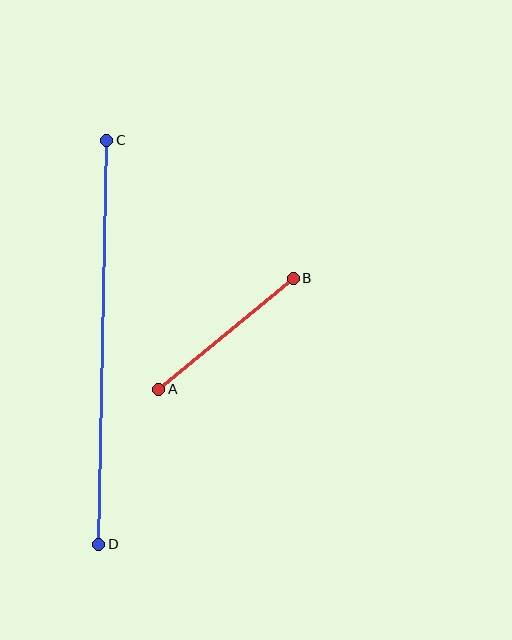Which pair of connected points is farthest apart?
Points C and D are farthest apart.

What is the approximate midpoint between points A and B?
The midpoint is at approximately (226, 334) pixels.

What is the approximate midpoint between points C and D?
The midpoint is at approximately (103, 342) pixels.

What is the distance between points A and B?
The distance is approximately 174 pixels.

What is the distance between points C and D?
The distance is approximately 404 pixels.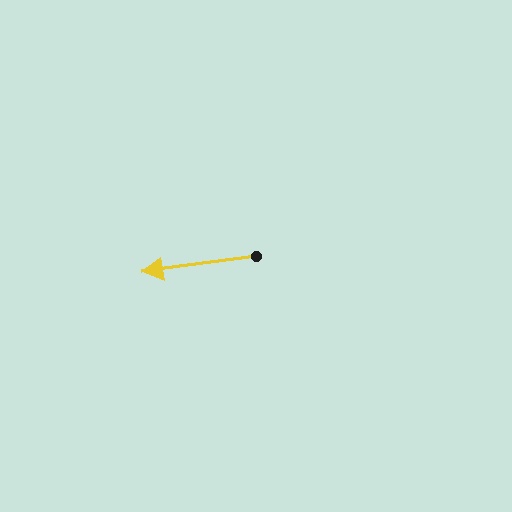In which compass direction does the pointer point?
West.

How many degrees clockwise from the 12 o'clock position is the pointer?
Approximately 262 degrees.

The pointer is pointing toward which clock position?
Roughly 9 o'clock.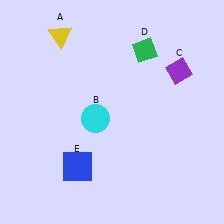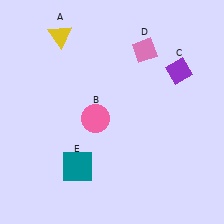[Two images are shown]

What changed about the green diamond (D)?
In Image 1, D is green. In Image 2, it changed to pink.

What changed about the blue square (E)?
In Image 1, E is blue. In Image 2, it changed to teal.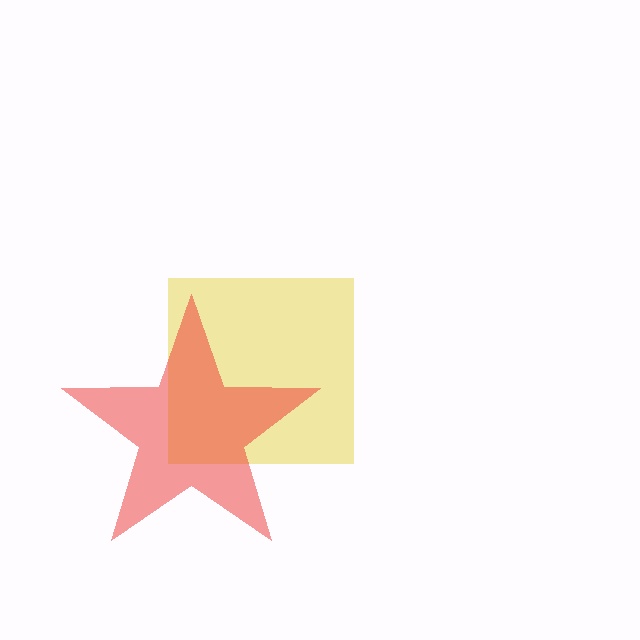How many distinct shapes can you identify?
There are 2 distinct shapes: a yellow square, a red star.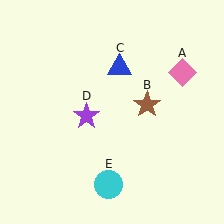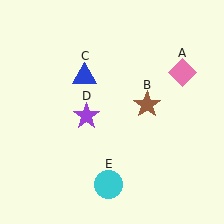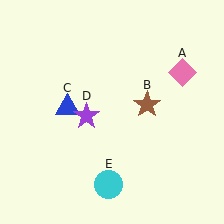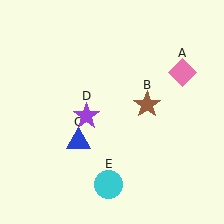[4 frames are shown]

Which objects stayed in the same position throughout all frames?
Pink diamond (object A) and brown star (object B) and purple star (object D) and cyan circle (object E) remained stationary.